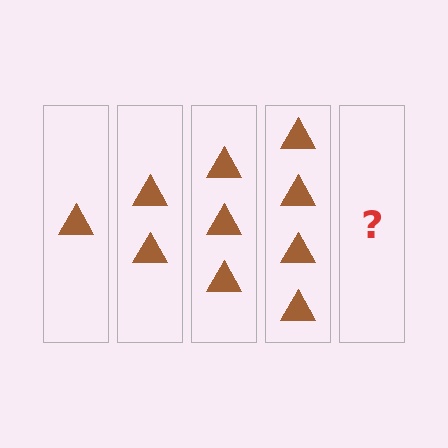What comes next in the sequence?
The next element should be 5 triangles.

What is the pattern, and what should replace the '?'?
The pattern is that each step adds one more triangle. The '?' should be 5 triangles.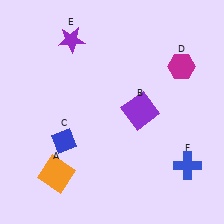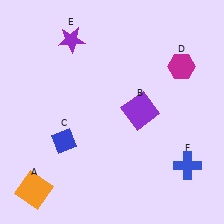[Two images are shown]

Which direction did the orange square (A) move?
The orange square (A) moved left.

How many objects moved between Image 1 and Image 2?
1 object moved between the two images.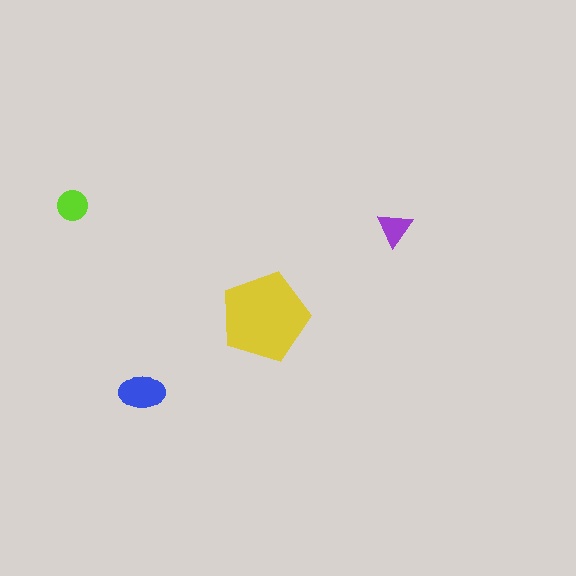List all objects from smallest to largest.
The purple triangle, the lime circle, the blue ellipse, the yellow pentagon.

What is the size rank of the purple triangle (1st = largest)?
4th.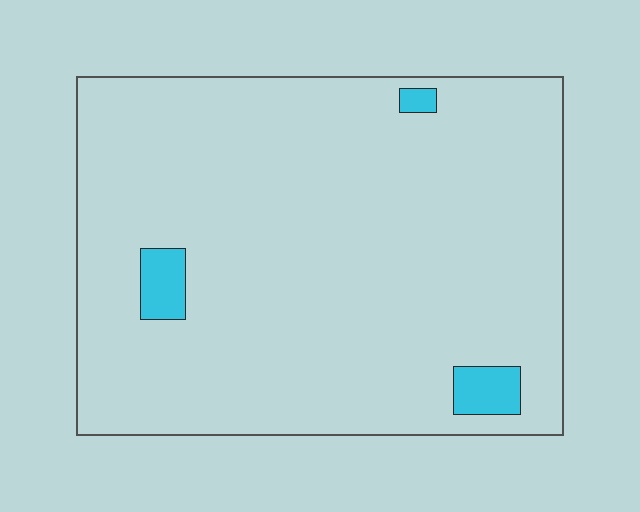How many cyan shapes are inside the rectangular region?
3.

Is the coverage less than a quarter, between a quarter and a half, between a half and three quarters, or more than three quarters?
Less than a quarter.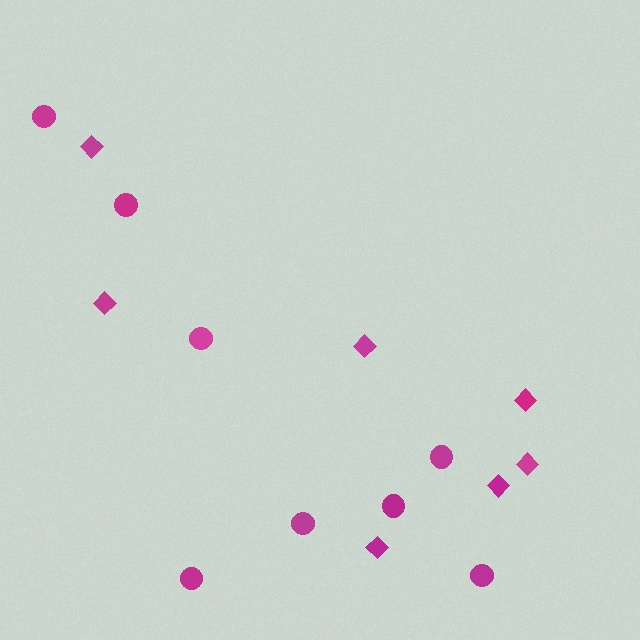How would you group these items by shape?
There are 2 groups: one group of diamonds (7) and one group of circles (8).